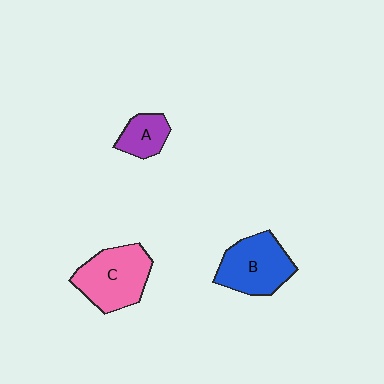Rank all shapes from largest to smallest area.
From largest to smallest: C (pink), B (blue), A (purple).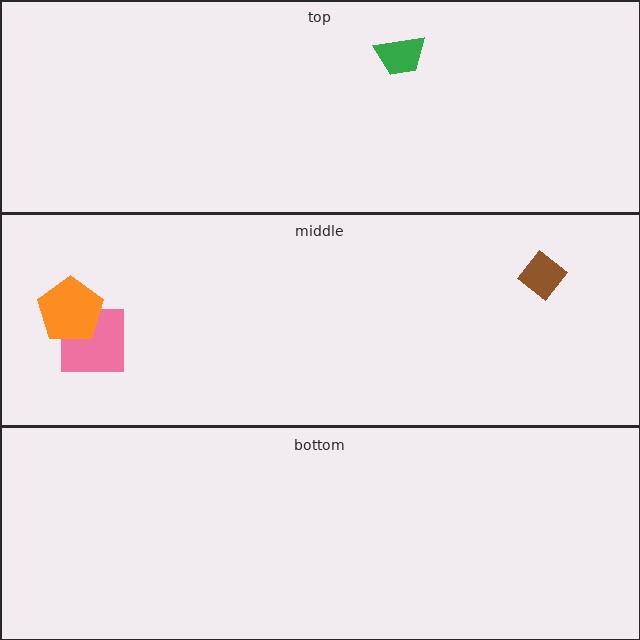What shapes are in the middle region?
The brown diamond, the pink square, the orange pentagon.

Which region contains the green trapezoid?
The top region.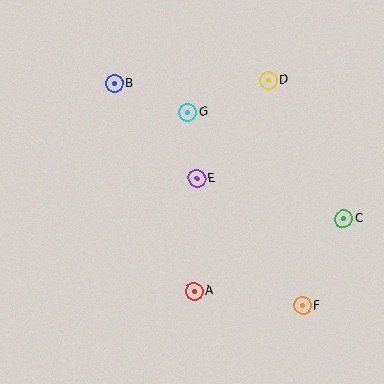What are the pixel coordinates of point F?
Point F is at (303, 306).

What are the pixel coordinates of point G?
Point G is at (188, 112).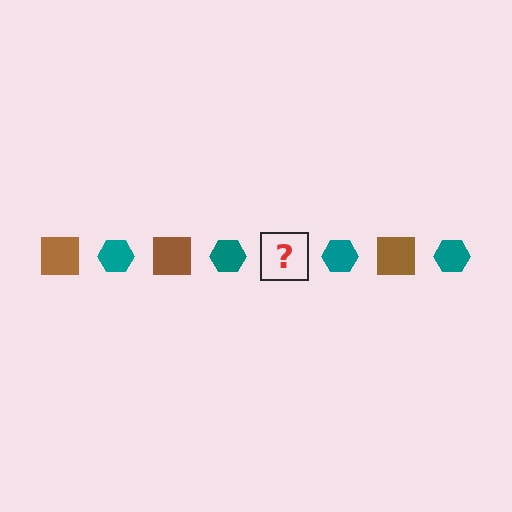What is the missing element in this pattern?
The missing element is a brown square.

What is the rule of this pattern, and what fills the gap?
The rule is that the pattern alternates between brown square and teal hexagon. The gap should be filled with a brown square.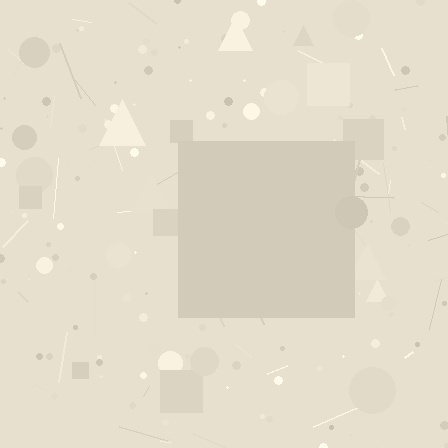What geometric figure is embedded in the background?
A square is embedded in the background.